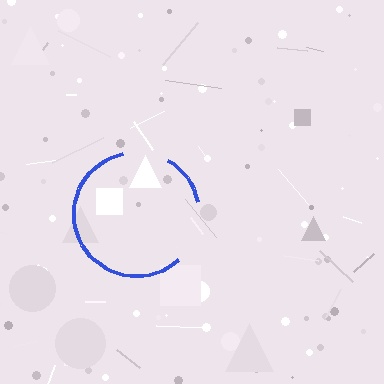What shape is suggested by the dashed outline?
The dashed outline suggests a circle.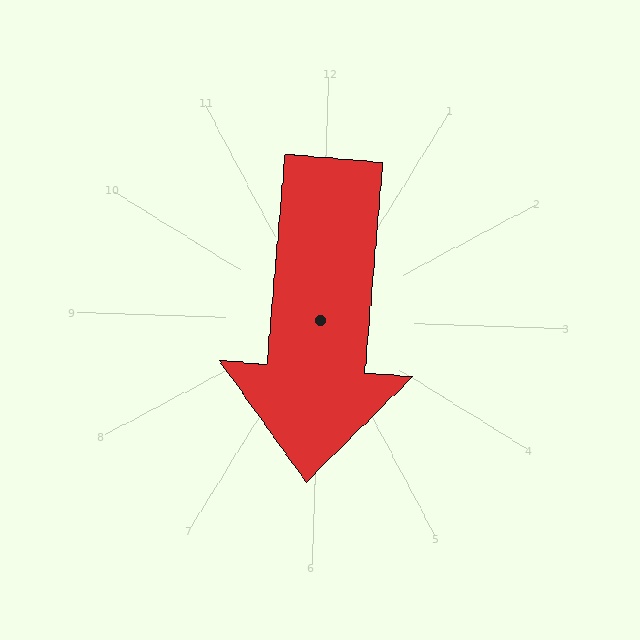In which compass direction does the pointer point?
South.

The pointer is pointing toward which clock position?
Roughly 6 o'clock.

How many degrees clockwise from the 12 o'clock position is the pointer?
Approximately 183 degrees.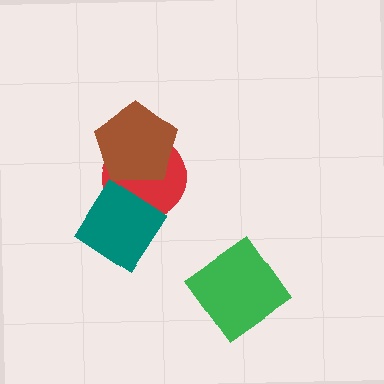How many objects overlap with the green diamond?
0 objects overlap with the green diamond.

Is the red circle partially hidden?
Yes, it is partially covered by another shape.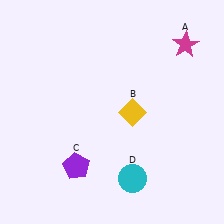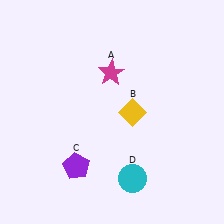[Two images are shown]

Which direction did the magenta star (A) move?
The magenta star (A) moved left.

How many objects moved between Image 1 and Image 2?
1 object moved between the two images.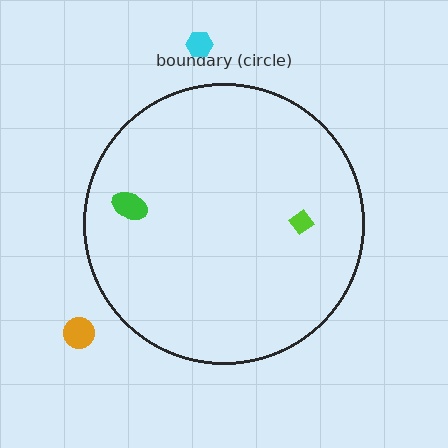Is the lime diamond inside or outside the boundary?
Inside.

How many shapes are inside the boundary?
2 inside, 2 outside.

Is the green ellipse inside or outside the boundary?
Inside.